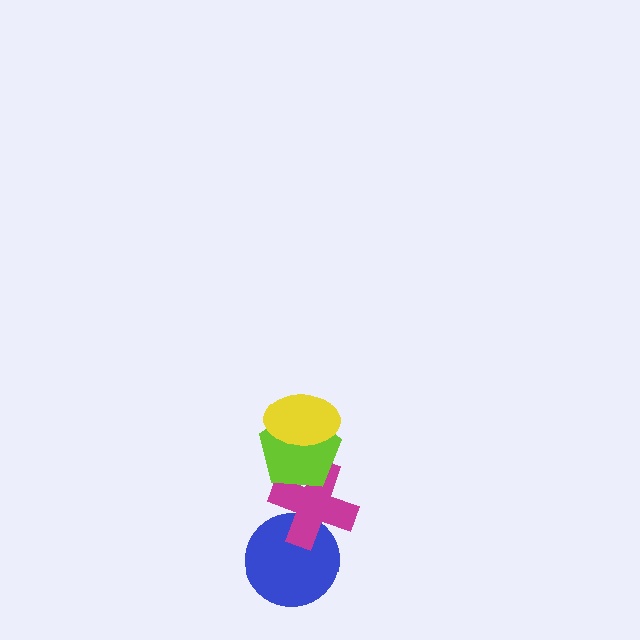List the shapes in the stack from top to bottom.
From top to bottom: the yellow ellipse, the lime pentagon, the magenta cross, the blue circle.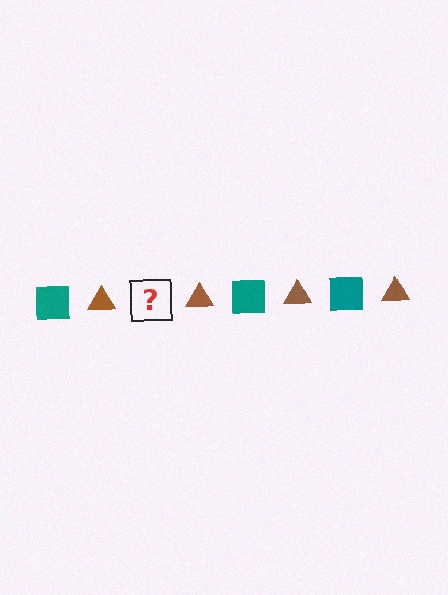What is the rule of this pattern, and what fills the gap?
The rule is that the pattern alternates between teal square and brown triangle. The gap should be filled with a teal square.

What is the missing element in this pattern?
The missing element is a teal square.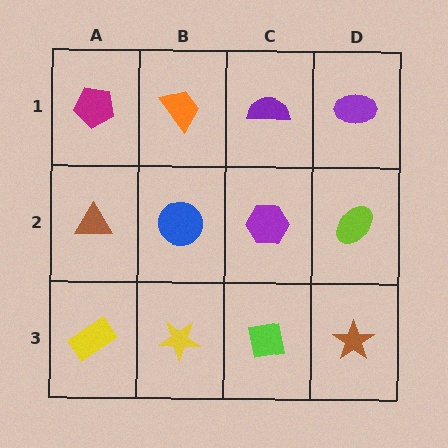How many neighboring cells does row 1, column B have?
3.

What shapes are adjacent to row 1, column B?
A blue circle (row 2, column B), a magenta pentagon (row 1, column A), a purple semicircle (row 1, column C).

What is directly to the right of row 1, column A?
An orange trapezoid.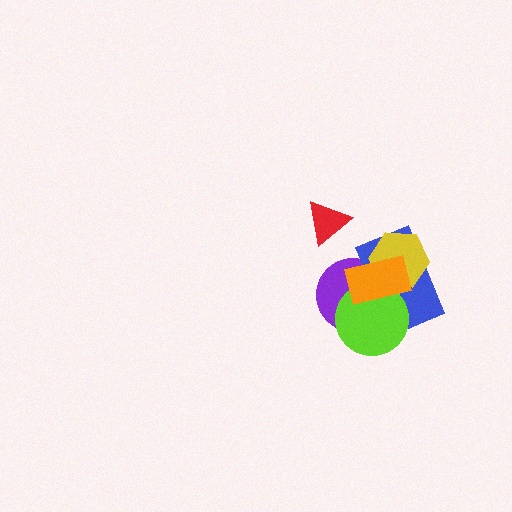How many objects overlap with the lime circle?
3 objects overlap with the lime circle.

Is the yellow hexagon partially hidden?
Yes, it is partially covered by another shape.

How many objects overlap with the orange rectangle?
4 objects overlap with the orange rectangle.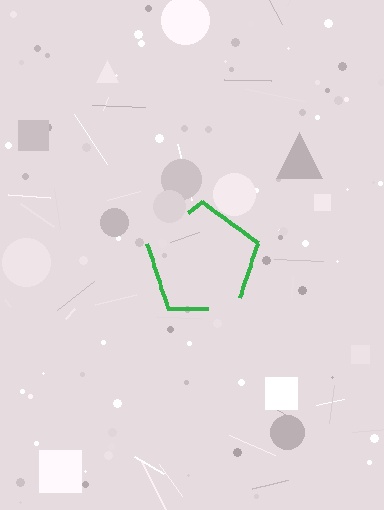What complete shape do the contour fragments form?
The contour fragments form a pentagon.